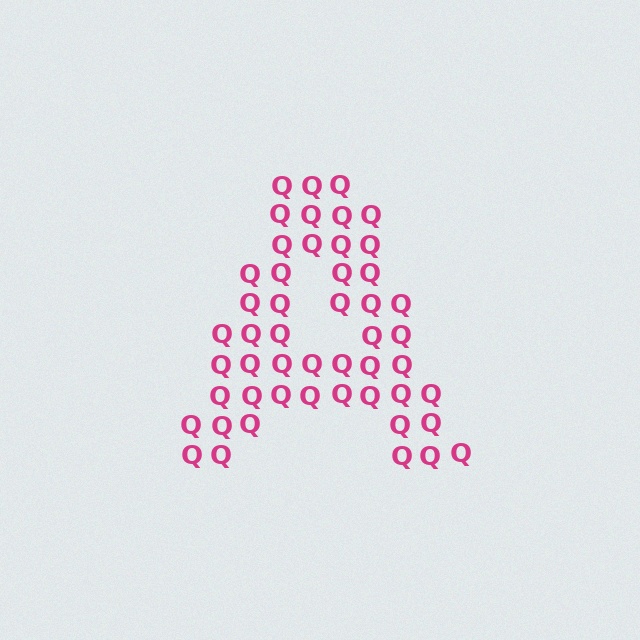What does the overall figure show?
The overall figure shows the letter A.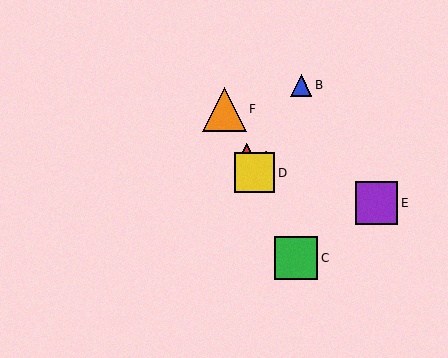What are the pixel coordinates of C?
Object C is at (296, 258).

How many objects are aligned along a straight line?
4 objects (A, C, D, F) are aligned along a straight line.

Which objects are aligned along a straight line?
Objects A, C, D, F are aligned along a straight line.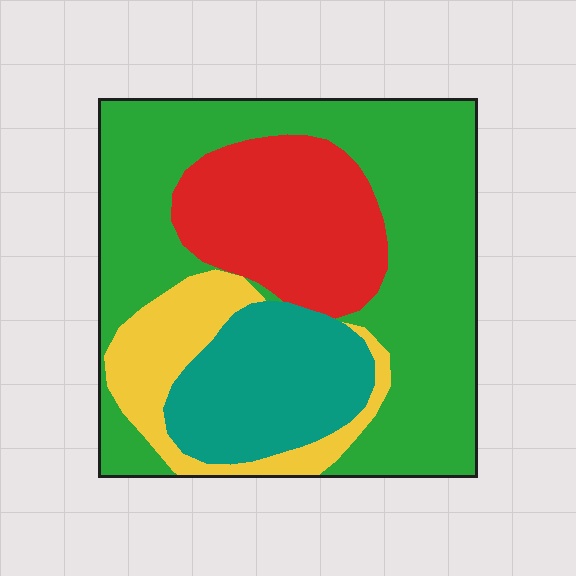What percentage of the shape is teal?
Teal covers 17% of the shape.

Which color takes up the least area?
Yellow, at roughly 15%.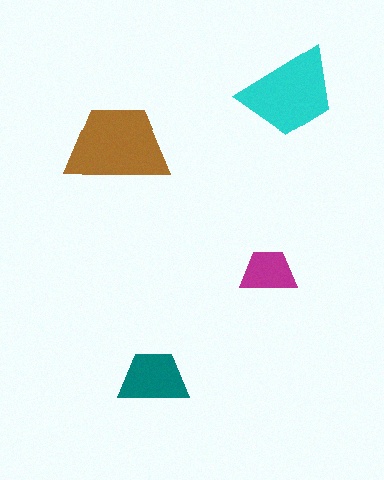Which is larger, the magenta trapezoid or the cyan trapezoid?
The cyan one.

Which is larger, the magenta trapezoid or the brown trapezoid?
The brown one.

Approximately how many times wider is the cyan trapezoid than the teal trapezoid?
About 1.5 times wider.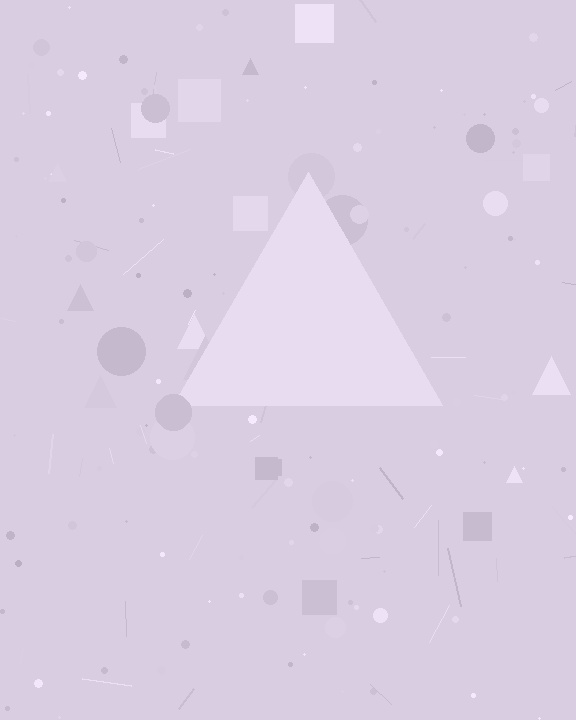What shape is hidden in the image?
A triangle is hidden in the image.